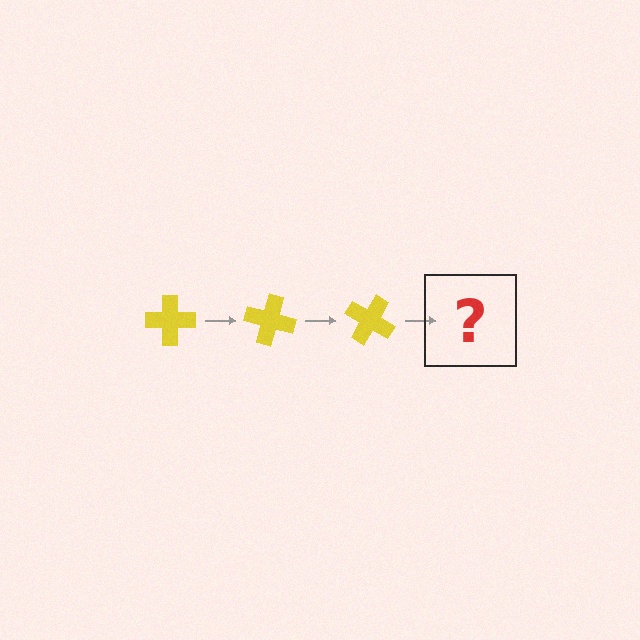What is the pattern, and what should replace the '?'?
The pattern is that the cross rotates 15 degrees each step. The '?' should be a yellow cross rotated 45 degrees.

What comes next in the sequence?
The next element should be a yellow cross rotated 45 degrees.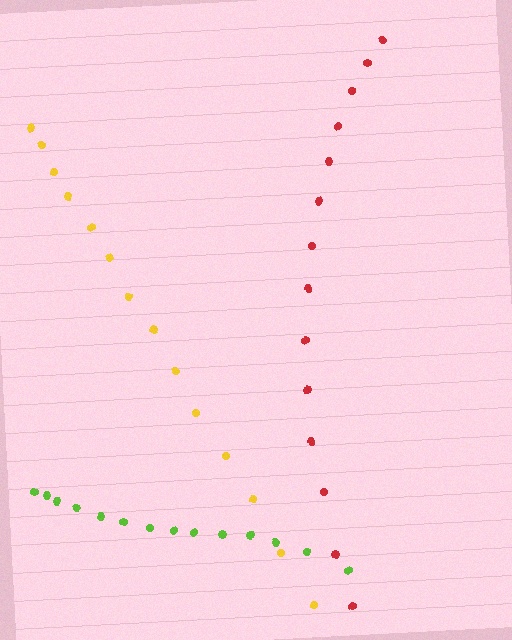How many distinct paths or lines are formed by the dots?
There are 3 distinct paths.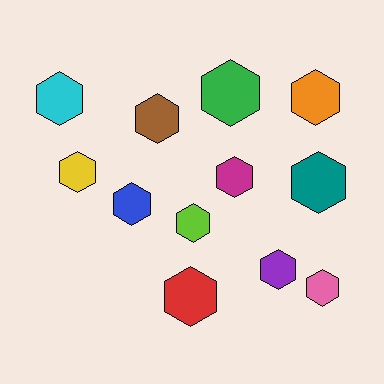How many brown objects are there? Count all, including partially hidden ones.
There is 1 brown object.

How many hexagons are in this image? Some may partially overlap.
There are 12 hexagons.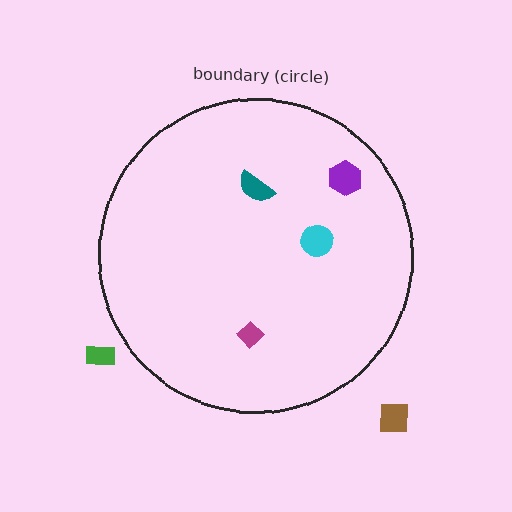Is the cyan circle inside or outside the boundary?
Inside.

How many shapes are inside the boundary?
4 inside, 2 outside.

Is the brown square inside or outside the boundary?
Outside.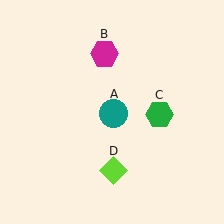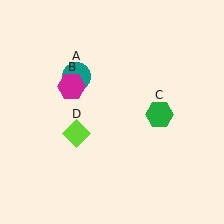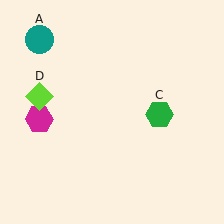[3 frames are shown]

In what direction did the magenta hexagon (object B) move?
The magenta hexagon (object B) moved down and to the left.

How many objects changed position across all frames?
3 objects changed position: teal circle (object A), magenta hexagon (object B), lime diamond (object D).